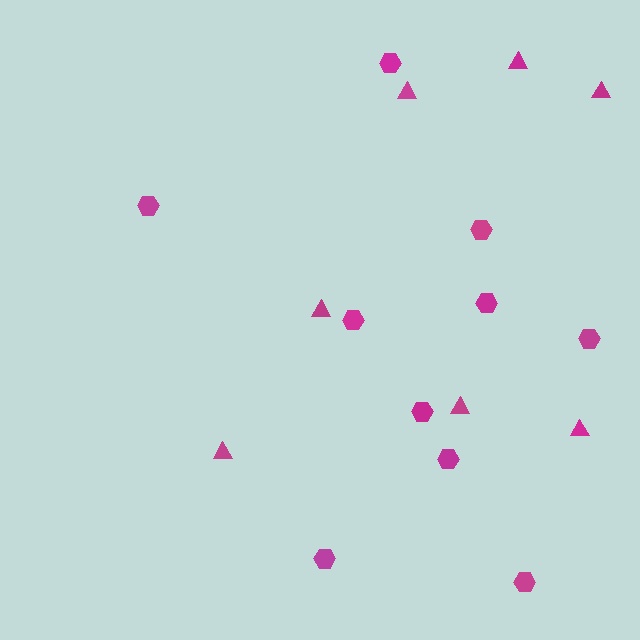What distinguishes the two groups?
There are 2 groups: one group of triangles (7) and one group of hexagons (10).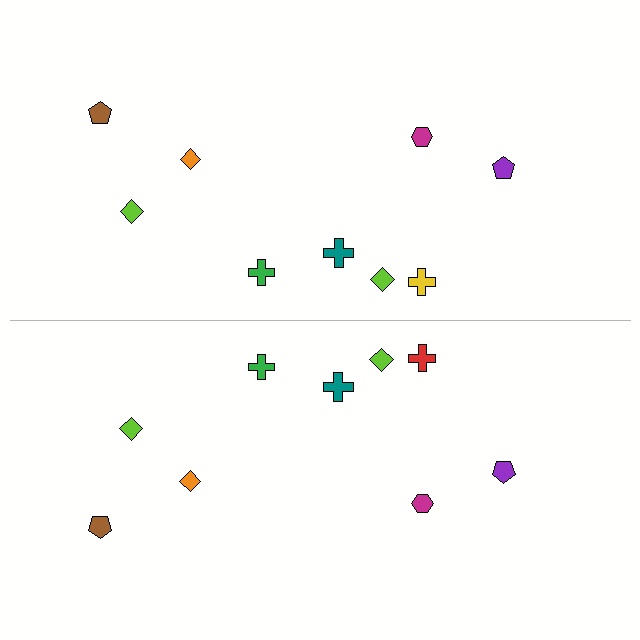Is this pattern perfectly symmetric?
No, the pattern is not perfectly symmetric. The red cross on the bottom side breaks the symmetry — its mirror counterpart is yellow.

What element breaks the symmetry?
The red cross on the bottom side breaks the symmetry — its mirror counterpart is yellow.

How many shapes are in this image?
There are 18 shapes in this image.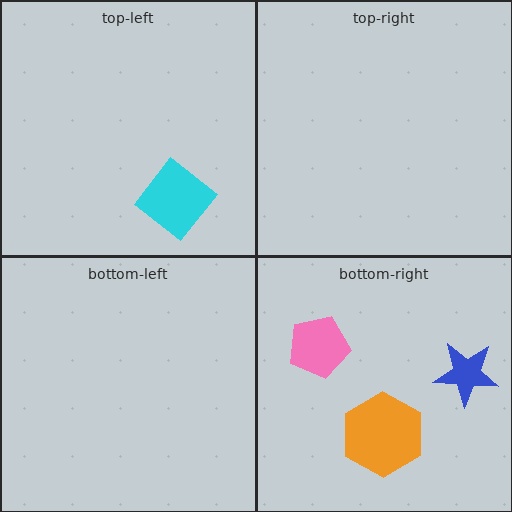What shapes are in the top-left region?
The cyan diamond.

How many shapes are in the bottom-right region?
3.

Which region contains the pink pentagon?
The bottom-right region.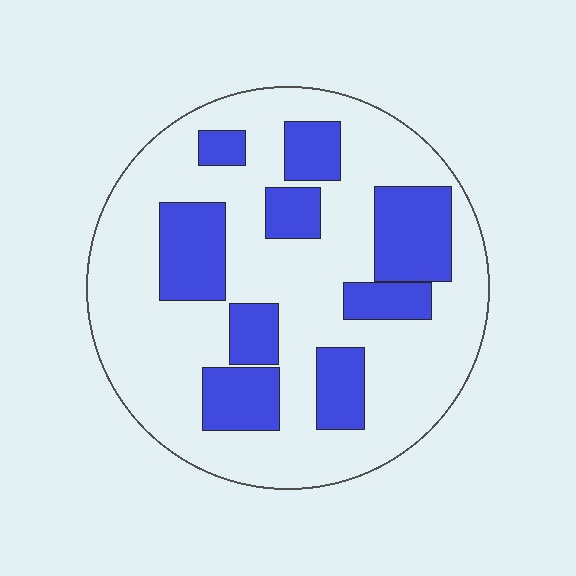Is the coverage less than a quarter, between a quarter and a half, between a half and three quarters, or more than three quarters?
Between a quarter and a half.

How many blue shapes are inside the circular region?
9.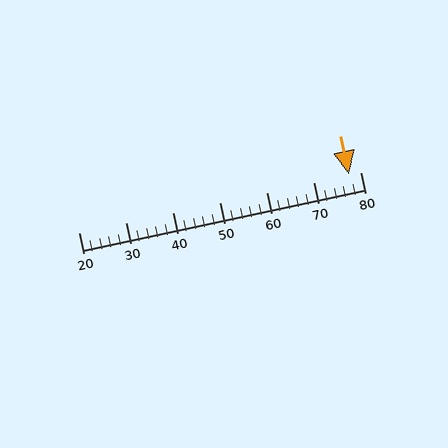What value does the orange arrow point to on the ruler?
The orange arrow points to approximately 78.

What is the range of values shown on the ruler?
The ruler shows values from 20 to 80.